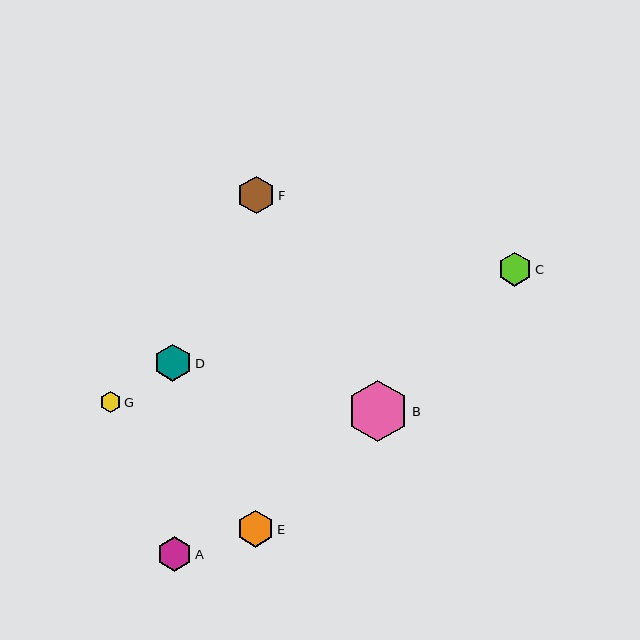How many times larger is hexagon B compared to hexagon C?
Hexagon B is approximately 1.8 times the size of hexagon C.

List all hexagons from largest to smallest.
From largest to smallest: B, F, D, E, A, C, G.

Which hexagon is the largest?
Hexagon B is the largest with a size of approximately 61 pixels.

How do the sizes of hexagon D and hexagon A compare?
Hexagon D and hexagon A are approximately the same size.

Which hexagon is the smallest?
Hexagon G is the smallest with a size of approximately 21 pixels.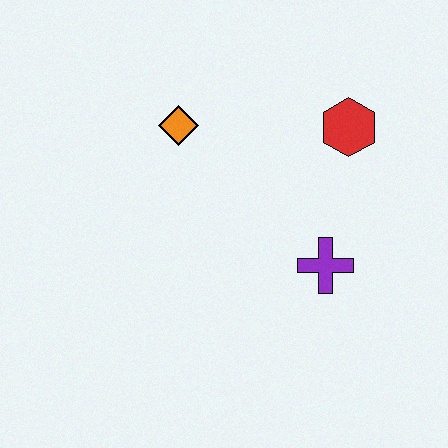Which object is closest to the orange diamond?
The red hexagon is closest to the orange diamond.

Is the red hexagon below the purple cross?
No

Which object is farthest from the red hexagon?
The orange diamond is farthest from the red hexagon.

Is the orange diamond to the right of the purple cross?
No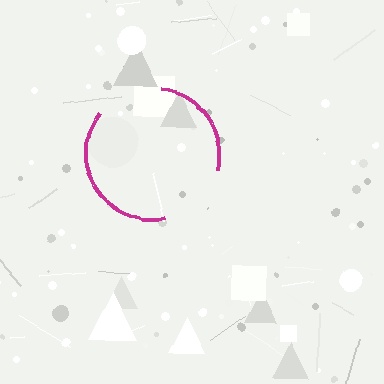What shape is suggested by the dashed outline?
The dashed outline suggests a circle.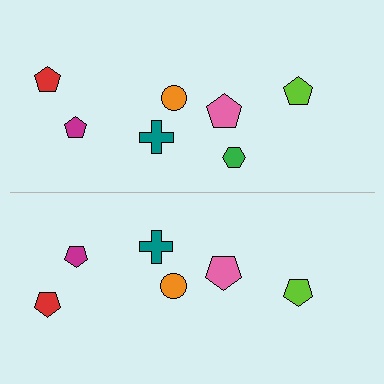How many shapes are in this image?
There are 13 shapes in this image.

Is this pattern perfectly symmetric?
No, the pattern is not perfectly symmetric. A green hexagon is missing from the bottom side.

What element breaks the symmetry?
A green hexagon is missing from the bottom side.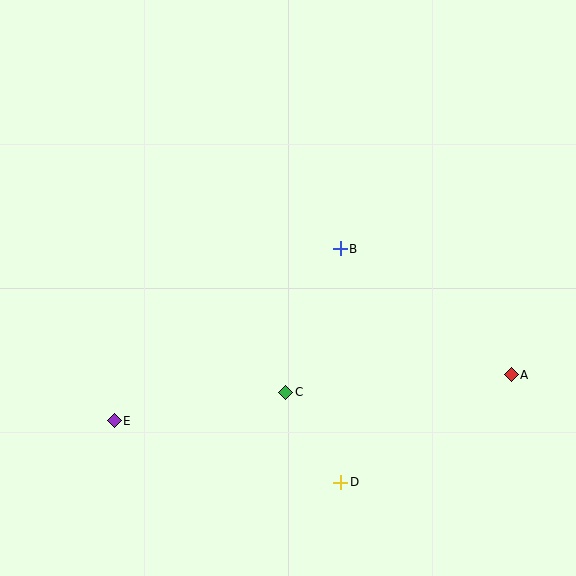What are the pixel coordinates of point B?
Point B is at (340, 249).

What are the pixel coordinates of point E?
Point E is at (114, 421).